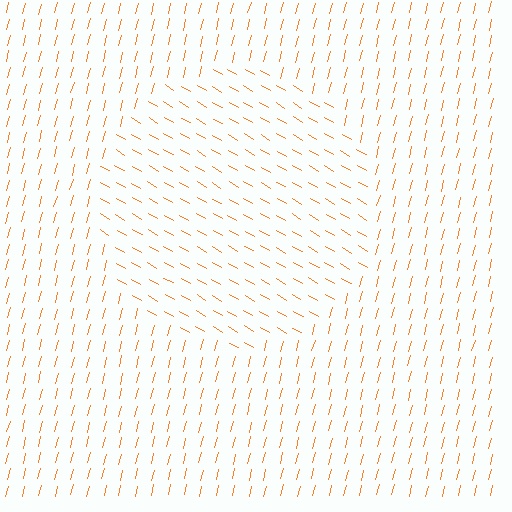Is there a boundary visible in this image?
Yes, there is a texture boundary formed by a change in line orientation.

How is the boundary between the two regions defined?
The boundary is defined purely by a change in line orientation (approximately 74 degrees difference). All lines are the same color and thickness.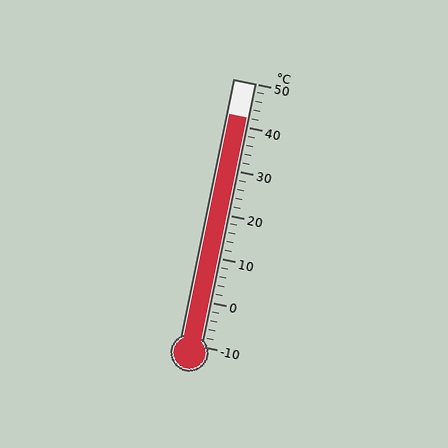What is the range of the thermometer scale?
The thermometer scale ranges from -10°C to 50°C.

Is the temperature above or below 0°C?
The temperature is above 0°C.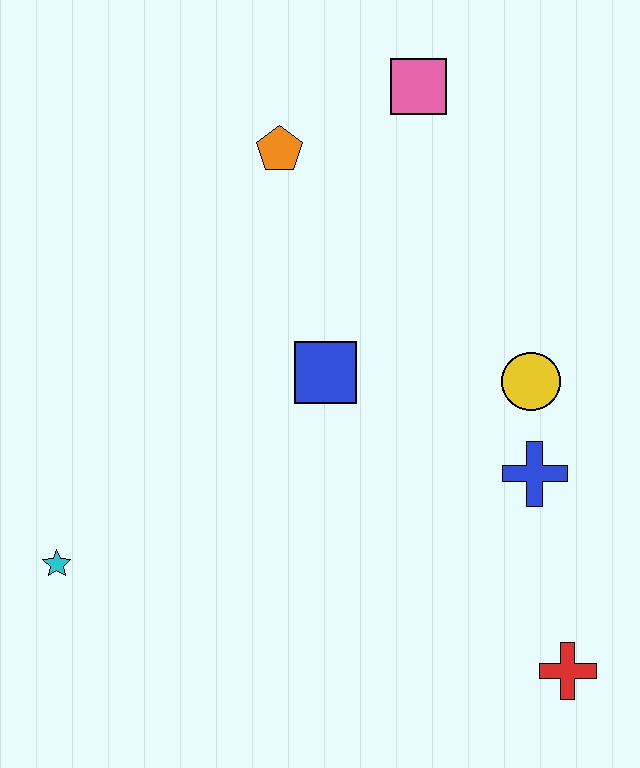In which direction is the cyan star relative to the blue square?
The cyan star is to the left of the blue square.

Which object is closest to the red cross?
The blue cross is closest to the red cross.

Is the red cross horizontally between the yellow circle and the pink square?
No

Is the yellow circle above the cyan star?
Yes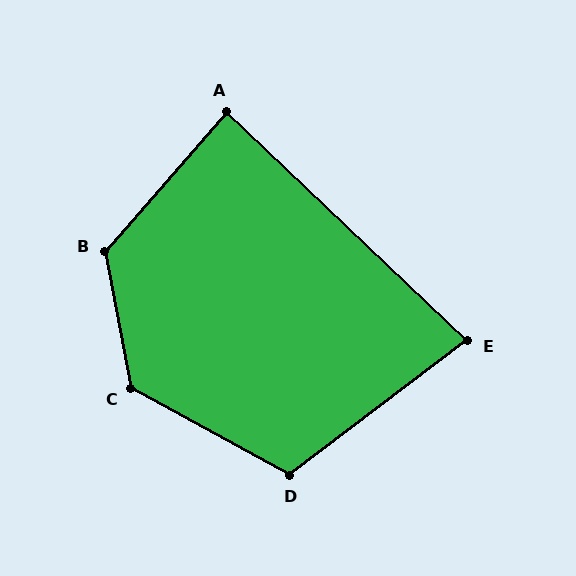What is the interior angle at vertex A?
Approximately 87 degrees (approximately right).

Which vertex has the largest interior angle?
C, at approximately 129 degrees.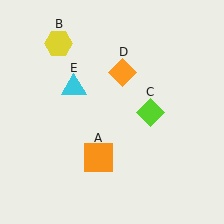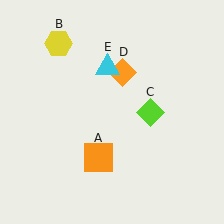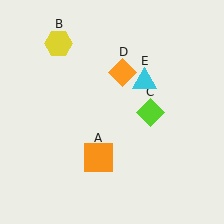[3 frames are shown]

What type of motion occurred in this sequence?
The cyan triangle (object E) rotated clockwise around the center of the scene.